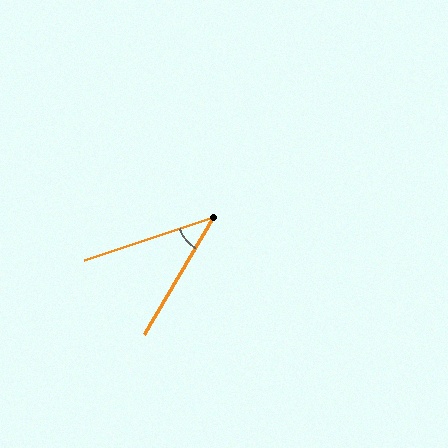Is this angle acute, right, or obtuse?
It is acute.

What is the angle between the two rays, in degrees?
Approximately 41 degrees.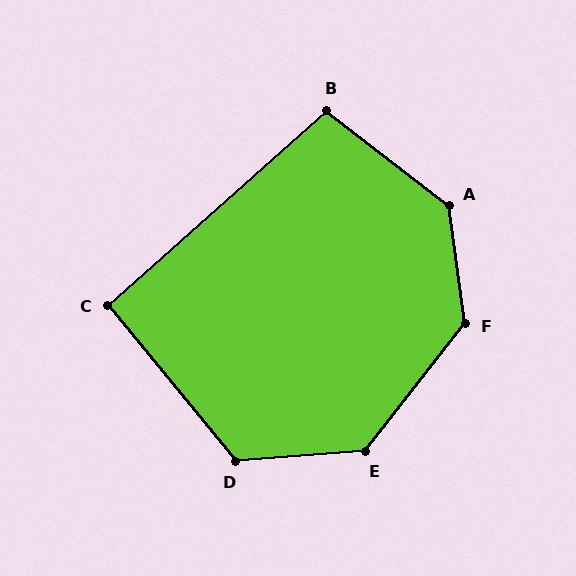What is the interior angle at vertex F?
Approximately 134 degrees (obtuse).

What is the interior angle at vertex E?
Approximately 132 degrees (obtuse).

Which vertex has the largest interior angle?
A, at approximately 135 degrees.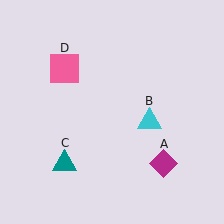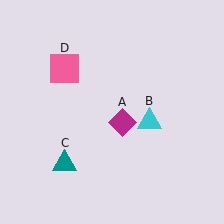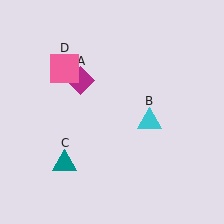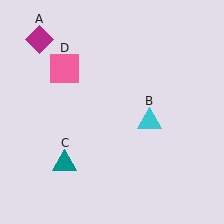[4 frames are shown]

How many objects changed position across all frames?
1 object changed position: magenta diamond (object A).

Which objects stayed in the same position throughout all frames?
Cyan triangle (object B) and teal triangle (object C) and pink square (object D) remained stationary.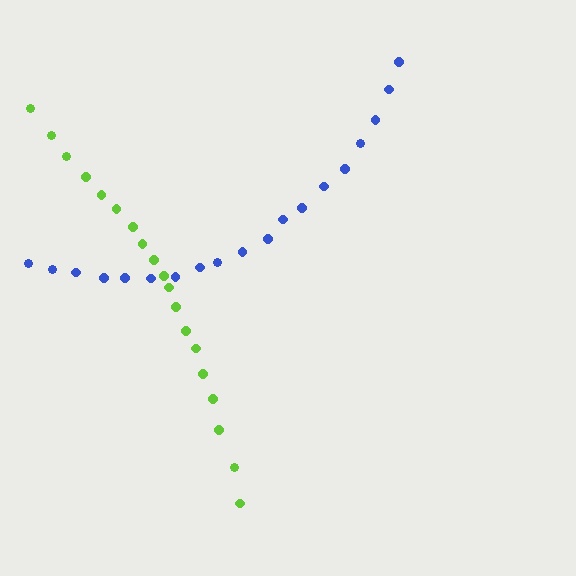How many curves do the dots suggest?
There are 2 distinct paths.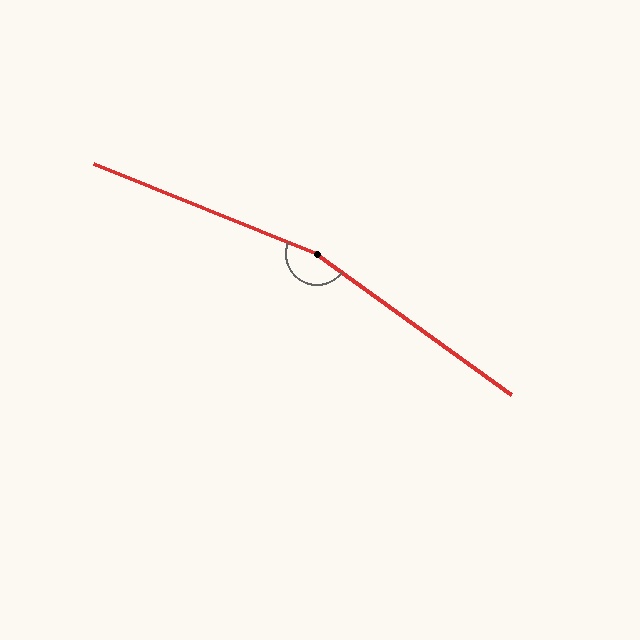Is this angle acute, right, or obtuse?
It is obtuse.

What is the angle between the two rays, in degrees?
Approximately 166 degrees.